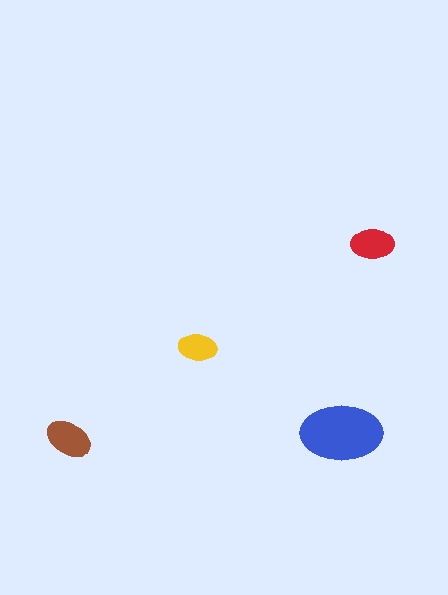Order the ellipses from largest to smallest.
the blue one, the brown one, the red one, the yellow one.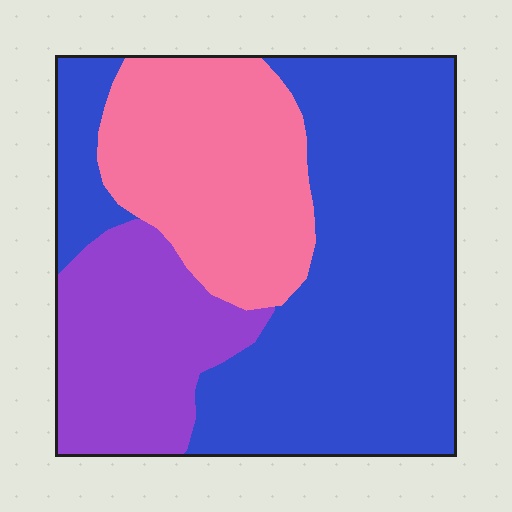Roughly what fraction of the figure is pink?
Pink takes up between a sixth and a third of the figure.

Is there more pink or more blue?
Blue.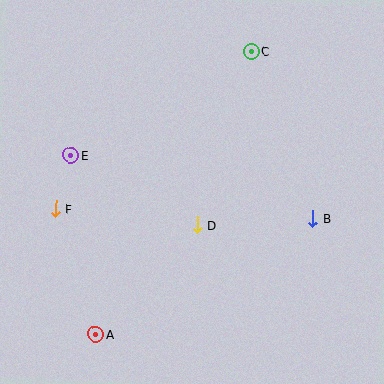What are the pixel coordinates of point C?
Point C is at (252, 51).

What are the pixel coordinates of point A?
Point A is at (95, 334).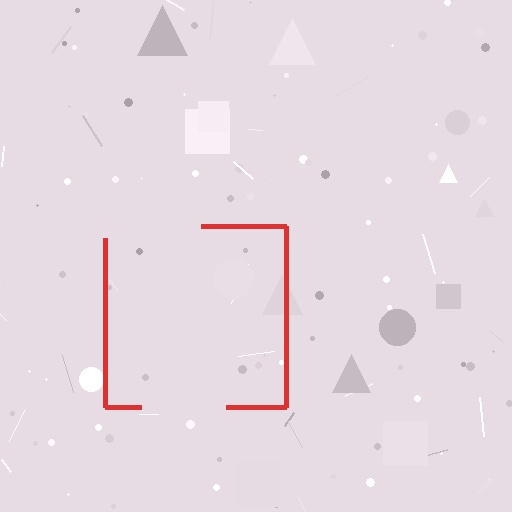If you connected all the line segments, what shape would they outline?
They would outline a square.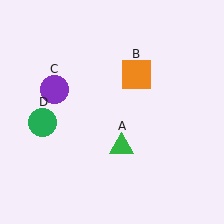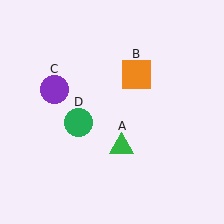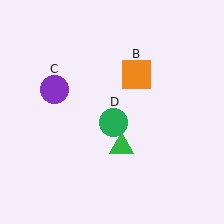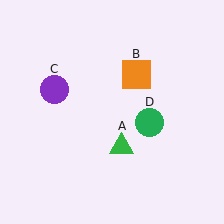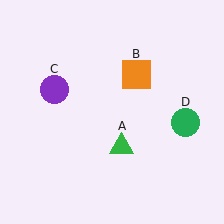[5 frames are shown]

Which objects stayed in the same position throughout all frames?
Green triangle (object A) and orange square (object B) and purple circle (object C) remained stationary.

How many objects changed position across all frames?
1 object changed position: green circle (object D).